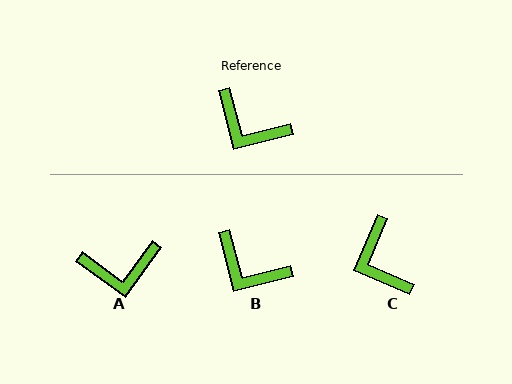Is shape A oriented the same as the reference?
No, it is off by about 39 degrees.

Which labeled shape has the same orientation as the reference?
B.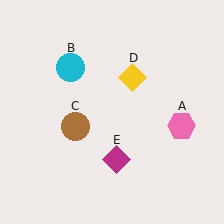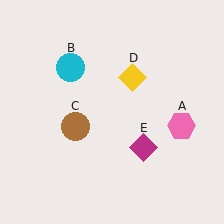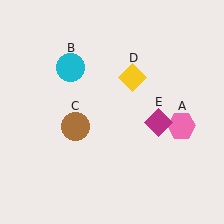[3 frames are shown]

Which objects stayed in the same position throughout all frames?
Pink hexagon (object A) and cyan circle (object B) and brown circle (object C) and yellow diamond (object D) remained stationary.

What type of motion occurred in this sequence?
The magenta diamond (object E) rotated counterclockwise around the center of the scene.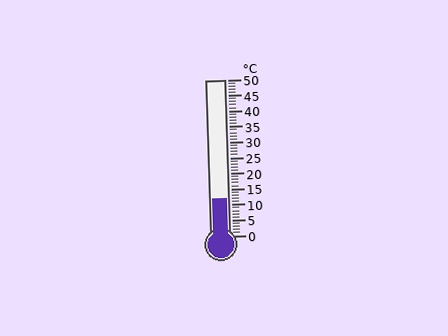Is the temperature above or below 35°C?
The temperature is below 35°C.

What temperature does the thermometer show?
The thermometer shows approximately 12°C.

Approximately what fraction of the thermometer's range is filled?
The thermometer is filled to approximately 25% of its range.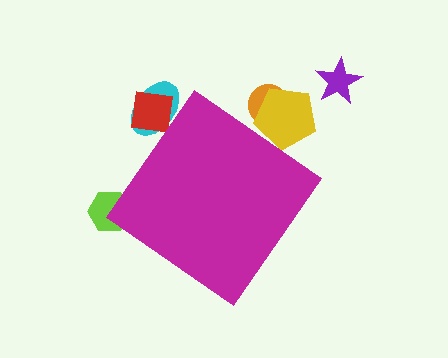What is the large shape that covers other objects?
A magenta diamond.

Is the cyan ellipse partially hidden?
Yes, the cyan ellipse is partially hidden behind the magenta diamond.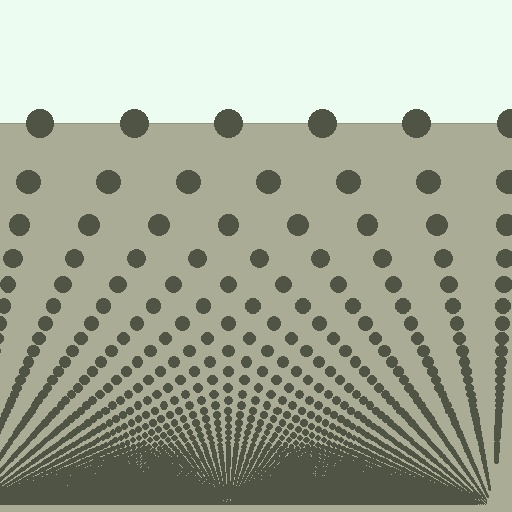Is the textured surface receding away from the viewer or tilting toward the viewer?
The surface appears to tilt toward the viewer. Texture elements get larger and sparser toward the top.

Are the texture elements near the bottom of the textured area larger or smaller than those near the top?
Smaller. The gradient is inverted — elements near the bottom are smaller and denser.